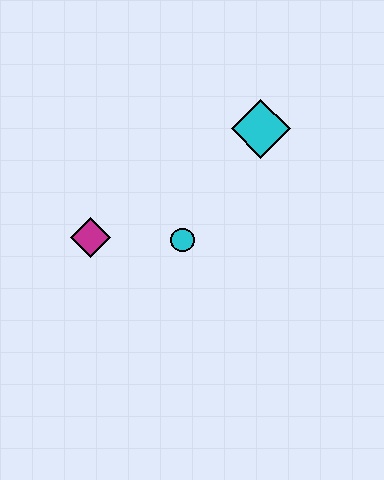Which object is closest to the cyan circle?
The magenta diamond is closest to the cyan circle.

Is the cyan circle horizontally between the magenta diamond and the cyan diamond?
Yes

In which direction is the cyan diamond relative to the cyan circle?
The cyan diamond is above the cyan circle.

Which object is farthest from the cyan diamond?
The magenta diamond is farthest from the cyan diamond.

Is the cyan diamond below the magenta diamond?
No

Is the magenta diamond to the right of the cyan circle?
No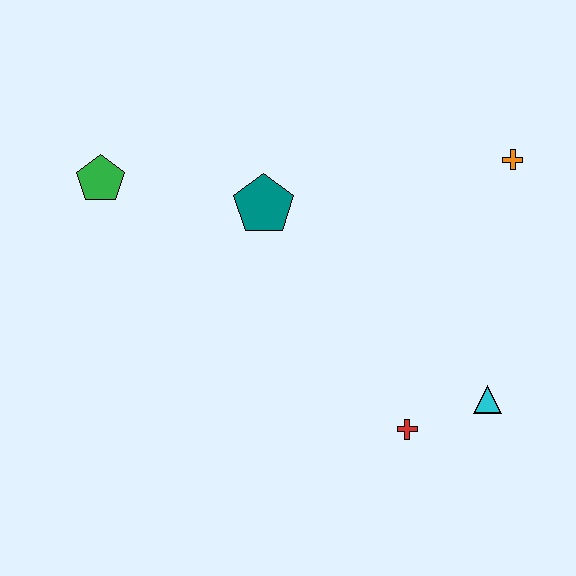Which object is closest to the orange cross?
The cyan triangle is closest to the orange cross.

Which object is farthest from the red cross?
The green pentagon is farthest from the red cross.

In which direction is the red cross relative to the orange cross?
The red cross is below the orange cross.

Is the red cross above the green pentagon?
No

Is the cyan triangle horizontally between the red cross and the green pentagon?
No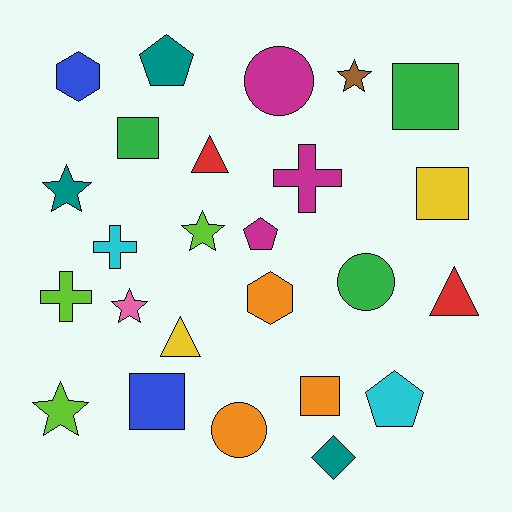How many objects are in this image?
There are 25 objects.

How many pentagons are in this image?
There are 3 pentagons.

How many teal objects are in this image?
There are 3 teal objects.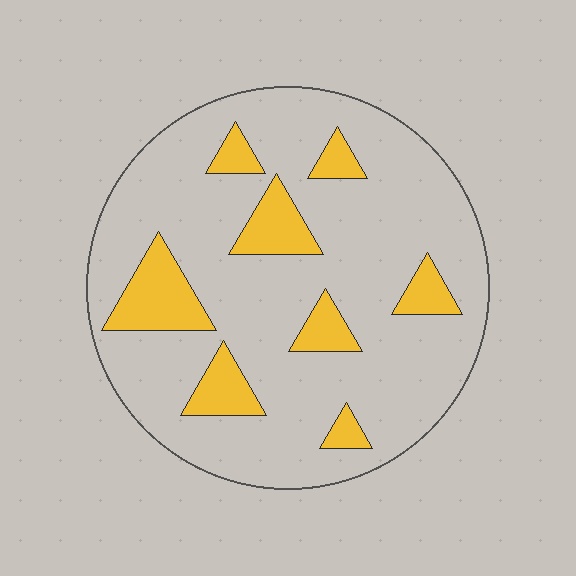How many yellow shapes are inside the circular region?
8.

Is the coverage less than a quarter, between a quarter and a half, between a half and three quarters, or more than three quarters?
Less than a quarter.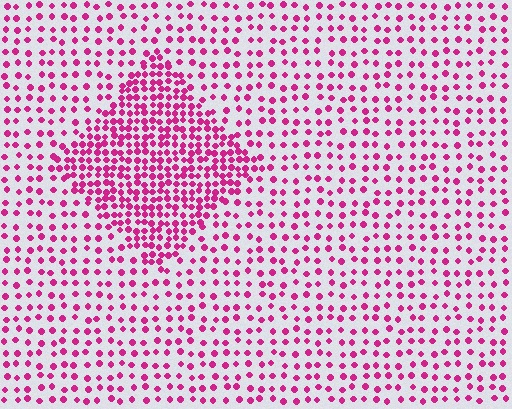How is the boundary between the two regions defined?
The boundary is defined by a change in element density (approximately 2.2x ratio). All elements are the same color, size, and shape.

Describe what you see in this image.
The image contains small magenta elements arranged at two different densities. A diamond-shaped region is visible where the elements are more densely packed than the surrounding area.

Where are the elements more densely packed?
The elements are more densely packed inside the diamond boundary.